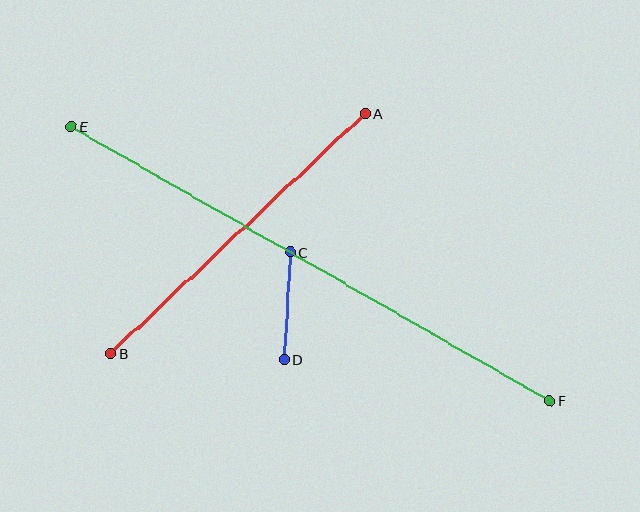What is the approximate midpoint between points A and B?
The midpoint is at approximately (238, 234) pixels.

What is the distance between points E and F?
The distance is approximately 552 pixels.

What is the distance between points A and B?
The distance is approximately 350 pixels.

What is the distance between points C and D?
The distance is approximately 107 pixels.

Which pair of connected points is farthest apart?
Points E and F are farthest apart.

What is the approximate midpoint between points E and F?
The midpoint is at approximately (311, 264) pixels.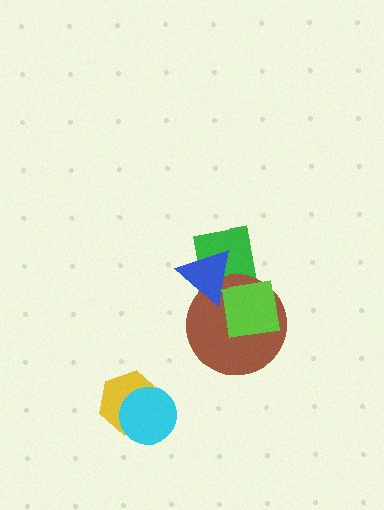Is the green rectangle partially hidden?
Yes, it is partially covered by another shape.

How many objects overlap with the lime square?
3 objects overlap with the lime square.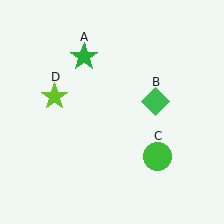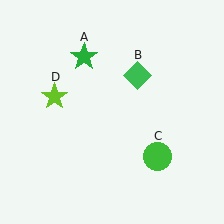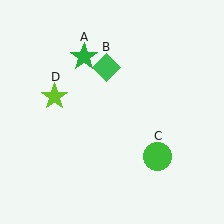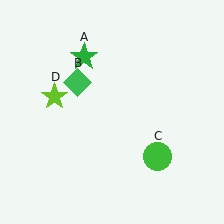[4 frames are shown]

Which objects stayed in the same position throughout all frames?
Green star (object A) and green circle (object C) and lime star (object D) remained stationary.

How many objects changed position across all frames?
1 object changed position: green diamond (object B).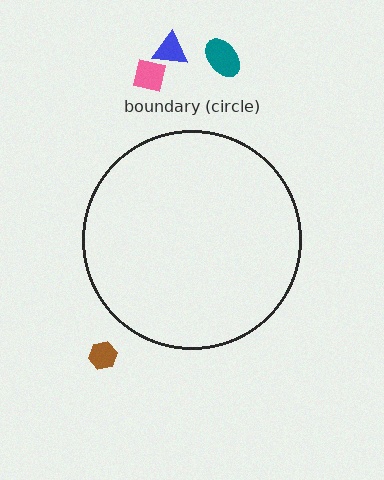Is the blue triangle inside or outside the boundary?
Outside.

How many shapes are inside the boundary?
0 inside, 4 outside.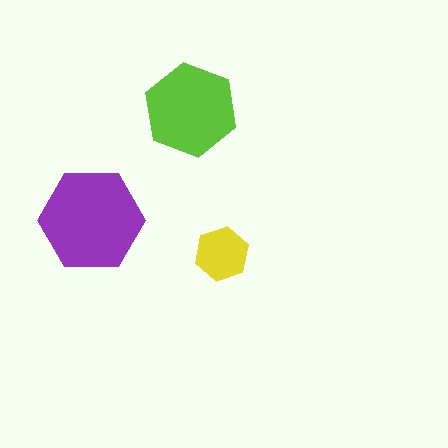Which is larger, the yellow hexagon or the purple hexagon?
The purple one.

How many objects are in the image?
There are 3 objects in the image.